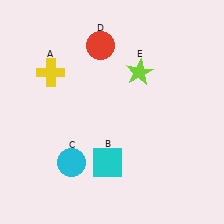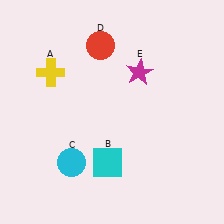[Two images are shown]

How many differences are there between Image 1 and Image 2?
There is 1 difference between the two images.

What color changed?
The star (E) changed from lime in Image 1 to magenta in Image 2.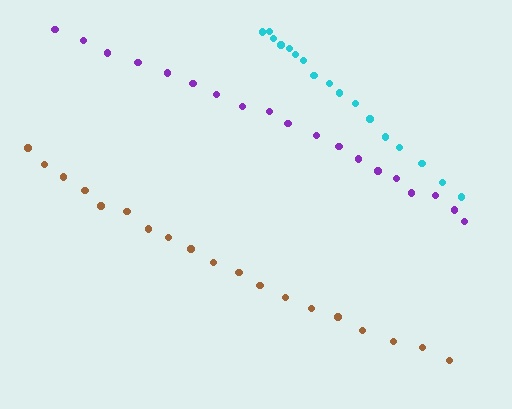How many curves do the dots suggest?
There are 3 distinct paths.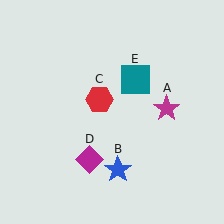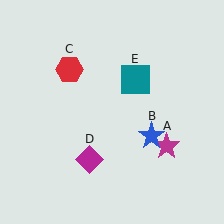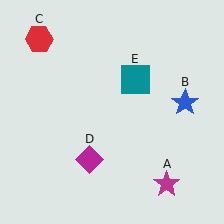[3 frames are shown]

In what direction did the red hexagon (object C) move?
The red hexagon (object C) moved up and to the left.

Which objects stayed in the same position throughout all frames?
Magenta diamond (object D) and teal square (object E) remained stationary.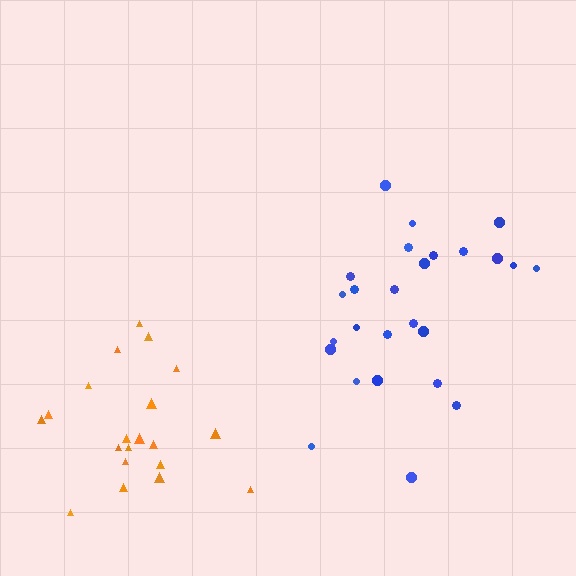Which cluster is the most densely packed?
Orange.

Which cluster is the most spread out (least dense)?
Blue.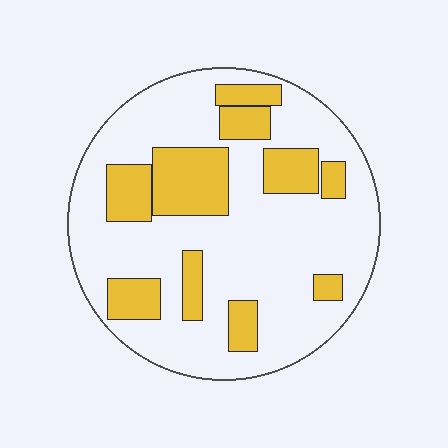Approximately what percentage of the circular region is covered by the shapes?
Approximately 25%.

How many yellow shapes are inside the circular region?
10.